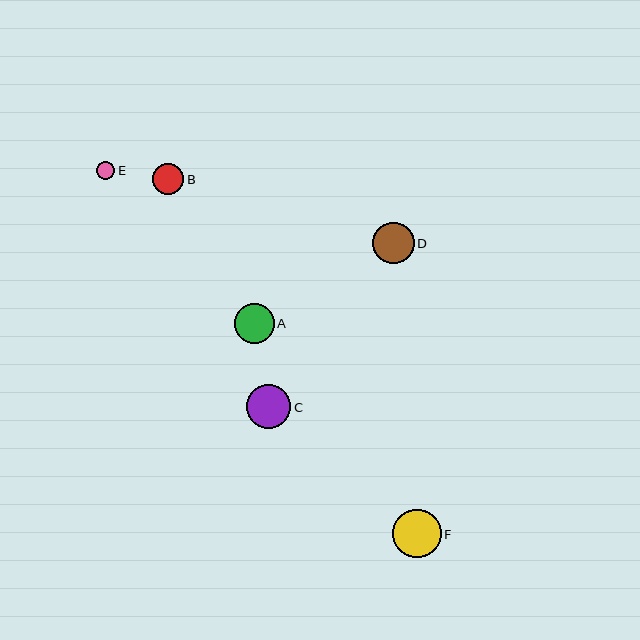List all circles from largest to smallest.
From largest to smallest: F, C, D, A, B, E.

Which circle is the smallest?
Circle E is the smallest with a size of approximately 18 pixels.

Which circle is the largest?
Circle F is the largest with a size of approximately 49 pixels.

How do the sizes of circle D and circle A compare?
Circle D and circle A are approximately the same size.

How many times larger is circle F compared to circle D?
Circle F is approximately 1.2 times the size of circle D.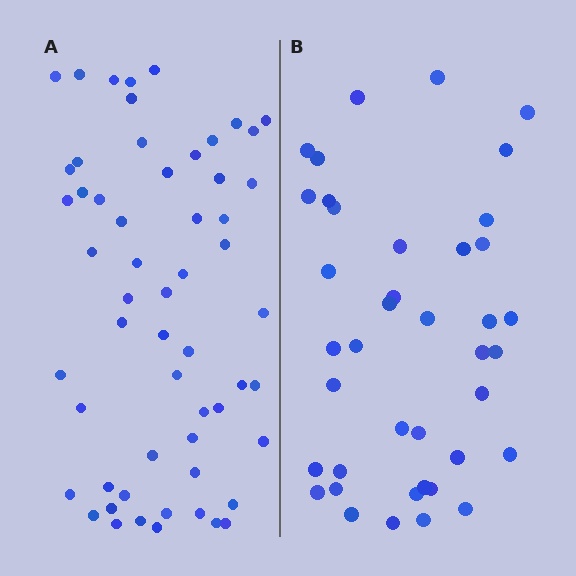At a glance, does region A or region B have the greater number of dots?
Region A (the left region) has more dots.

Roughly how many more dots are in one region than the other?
Region A has approximately 15 more dots than region B.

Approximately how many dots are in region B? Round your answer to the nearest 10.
About 40 dots.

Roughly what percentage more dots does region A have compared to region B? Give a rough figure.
About 40% more.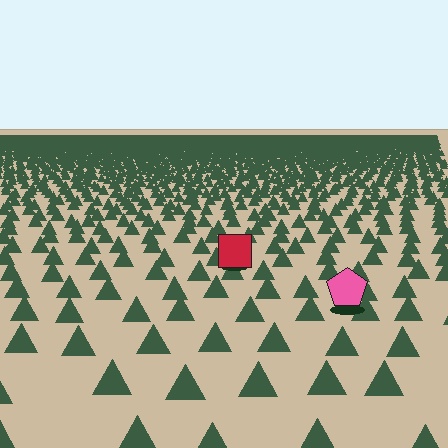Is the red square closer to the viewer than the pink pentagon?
No. The pink pentagon is closer — you can tell from the texture gradient: the ground texture is coarser near it.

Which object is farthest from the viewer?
The red square is farthest from the viewer. It appears smaller and the ground texture around it is denser.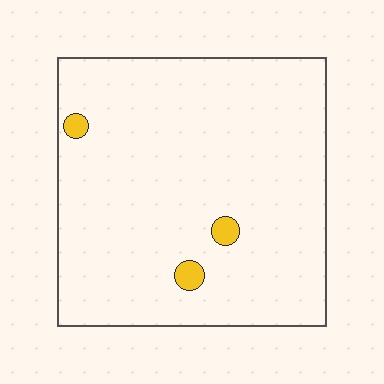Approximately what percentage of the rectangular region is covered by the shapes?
Approximately 5%.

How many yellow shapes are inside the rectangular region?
3.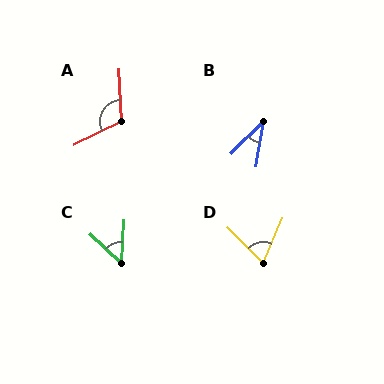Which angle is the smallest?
B, at approximately 35 degrees.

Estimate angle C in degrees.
Approximately 50 degrees.